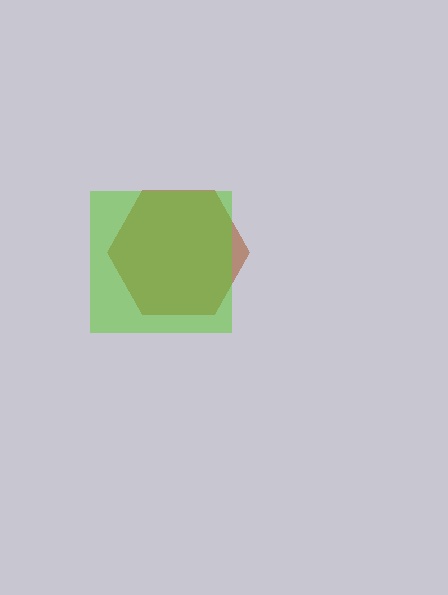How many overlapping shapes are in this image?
There are 2 overlapping shapes in the image.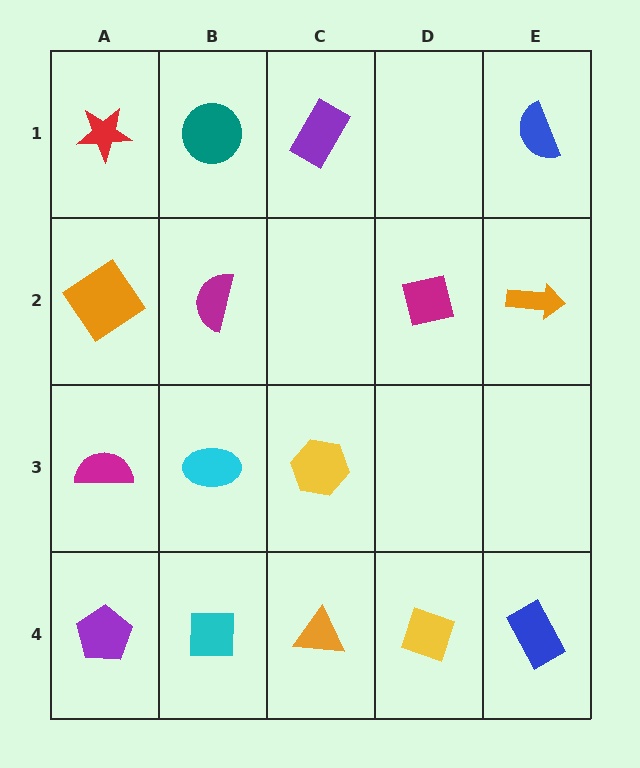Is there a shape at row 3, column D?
No, that cell is empty.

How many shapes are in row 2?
4 shapes.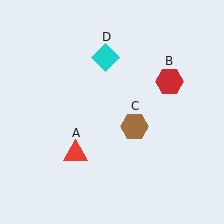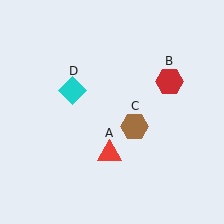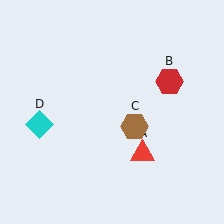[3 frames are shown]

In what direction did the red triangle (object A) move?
The red triangle (object A) moved right.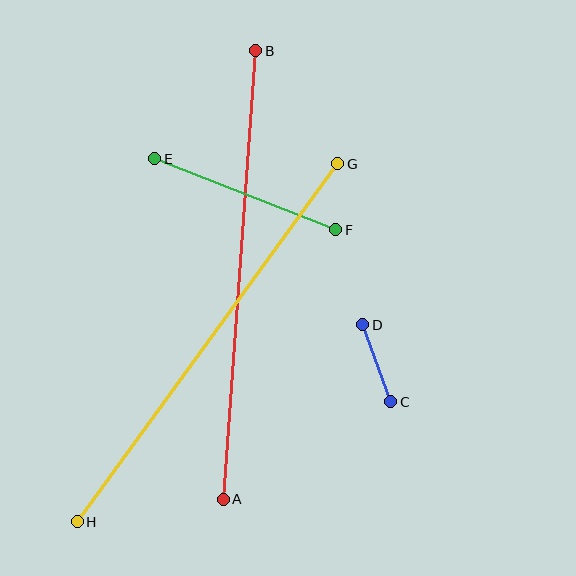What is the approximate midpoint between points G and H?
The midpoint is at approximately (207, 343) pixels.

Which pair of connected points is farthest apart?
Points A and B are farthest apart.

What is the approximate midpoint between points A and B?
The midpoint is at approximately (239, 275) pixels.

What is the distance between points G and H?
The distance is approximately 443 pixels.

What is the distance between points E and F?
The distance is approximately 194 pixels.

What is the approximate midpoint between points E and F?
The midpoint is at approximately (245, 194) pixels.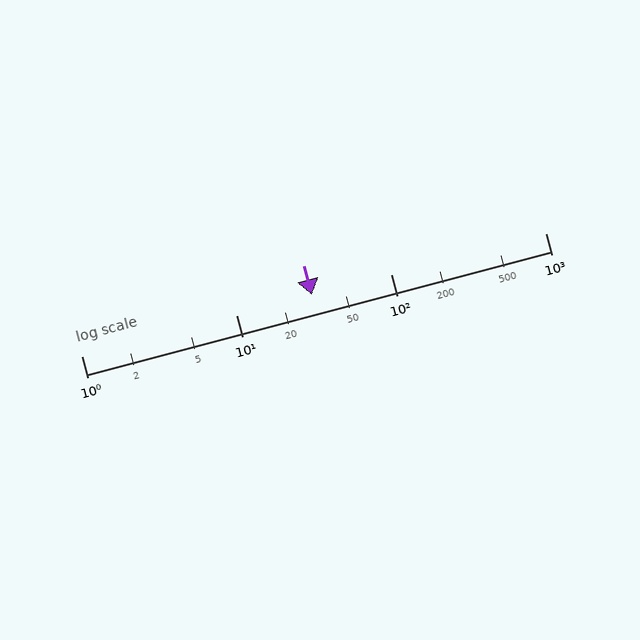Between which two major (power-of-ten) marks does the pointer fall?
The pointer is between 10 and 100.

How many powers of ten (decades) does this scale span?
The scale spans 3 decades, from 1 to 1000.